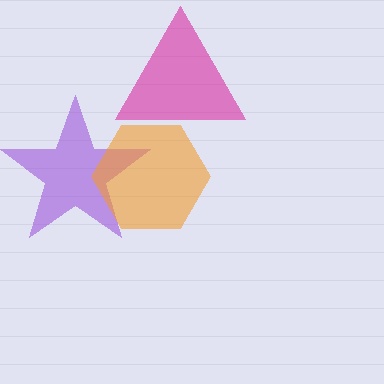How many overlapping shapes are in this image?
There are 3 overlapping shapes in the image.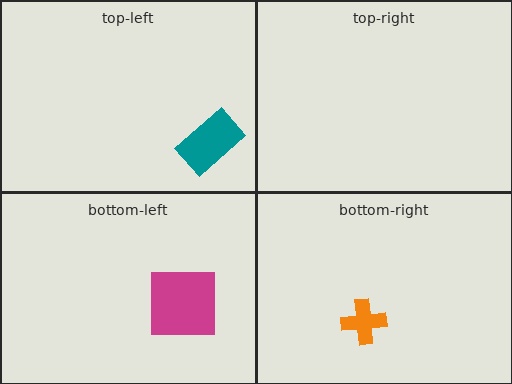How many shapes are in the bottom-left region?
1.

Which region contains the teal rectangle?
The top-left region.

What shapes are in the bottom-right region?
The orange cross.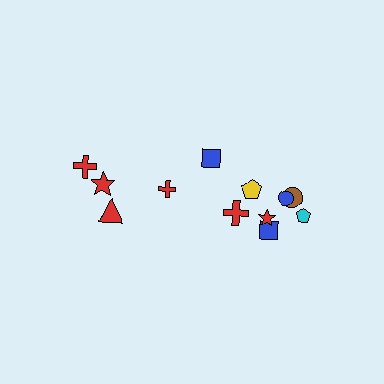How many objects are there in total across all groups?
There are 12 objects.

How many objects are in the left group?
There are 4 objects.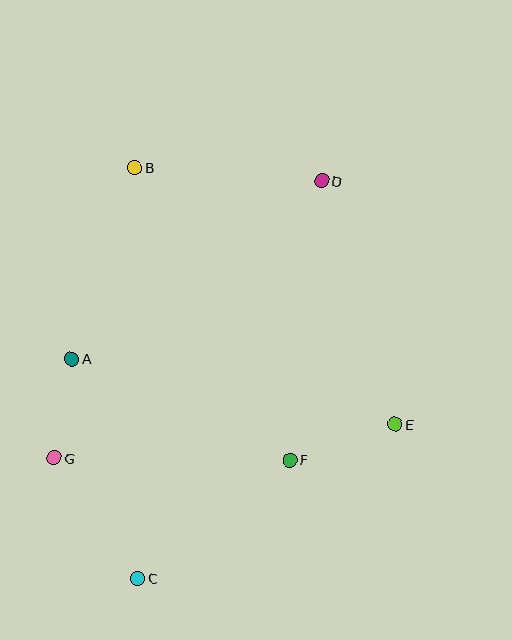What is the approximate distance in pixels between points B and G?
The distance between B and G is approximately 301 pixels.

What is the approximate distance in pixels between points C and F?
The distance between C and F is approximately 193 pixels.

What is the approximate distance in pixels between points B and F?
The distance between B and F is approximately 331 pixels.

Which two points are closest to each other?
Points A and G are closest to each other.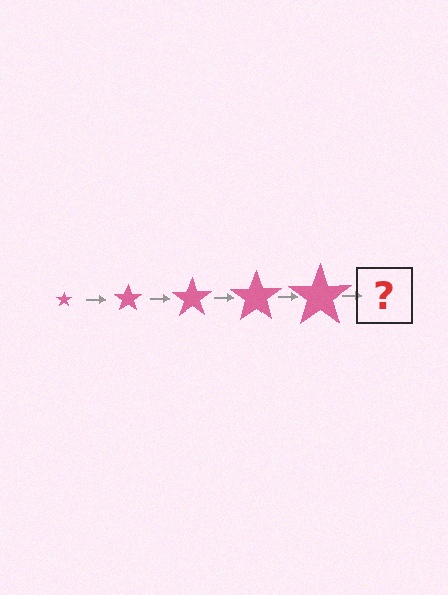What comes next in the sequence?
The next element should be a pink star, larger than the previous one.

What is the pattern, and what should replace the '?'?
The pattern is that the star gets progressively larger each step. The '?' should be a pink star, larger than the previous one.